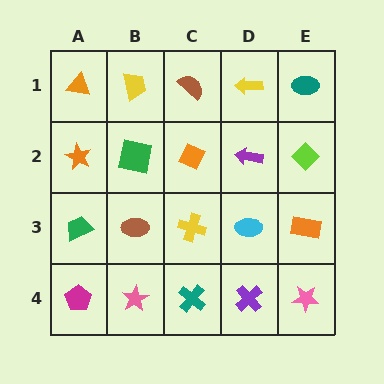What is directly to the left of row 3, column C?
A brown ellipse.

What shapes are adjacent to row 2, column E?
A teal ellipse (row 1, column E), an orange rectangle (row 3, column E), a purple arrow (row 2, column D).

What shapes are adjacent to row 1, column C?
An orange diamond (row 2, column C), a yellow trapezoid (row 1, column B), a yellow arrow (row 1, column D).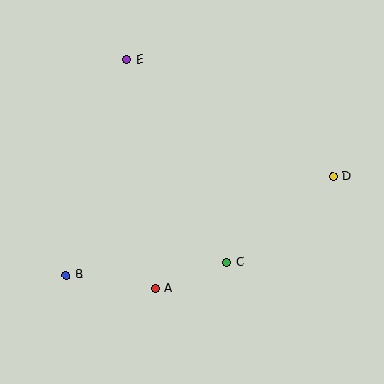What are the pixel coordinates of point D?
Point D is at (333, 177).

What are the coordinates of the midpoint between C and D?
The midpoint between C and D is at (280, 219).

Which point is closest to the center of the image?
Point C at (227, 262) is closest to the center.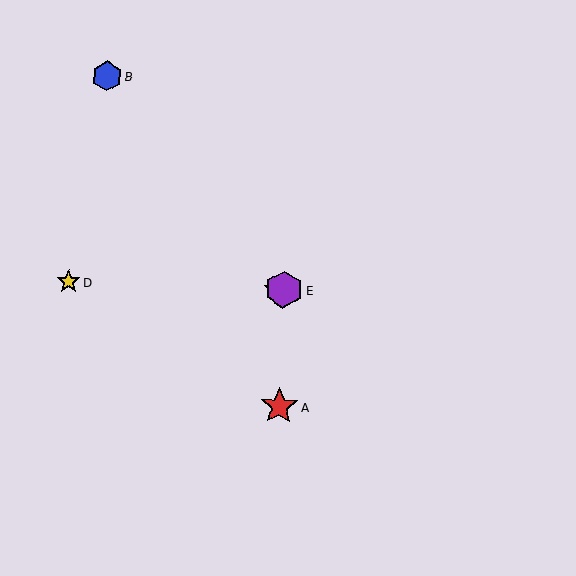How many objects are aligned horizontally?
3 objects (C, D, E) are aligned horizontally.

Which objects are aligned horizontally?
Objects C, D, E are aligned horizontally.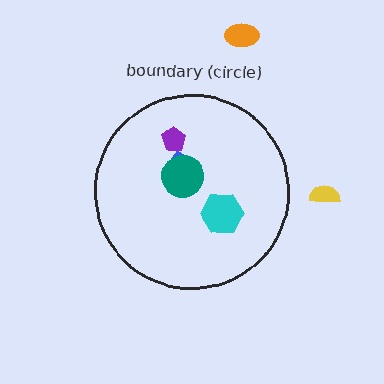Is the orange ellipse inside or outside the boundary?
Outside.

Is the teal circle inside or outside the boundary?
Inside.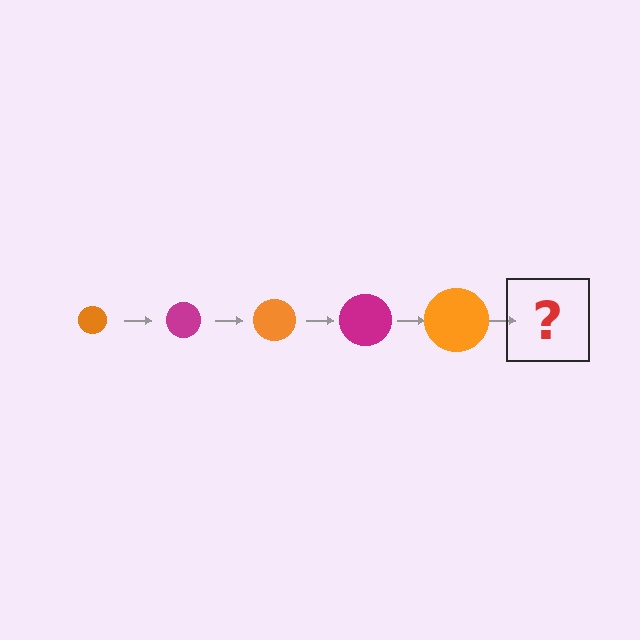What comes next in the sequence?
The next element should be a magenta circle, larger than the previous one.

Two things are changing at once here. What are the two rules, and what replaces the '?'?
The two rules are that the circle grows larger each step and the color cycles through orange and magenta. The '?' should be a magenta circle, larger than the previous one.